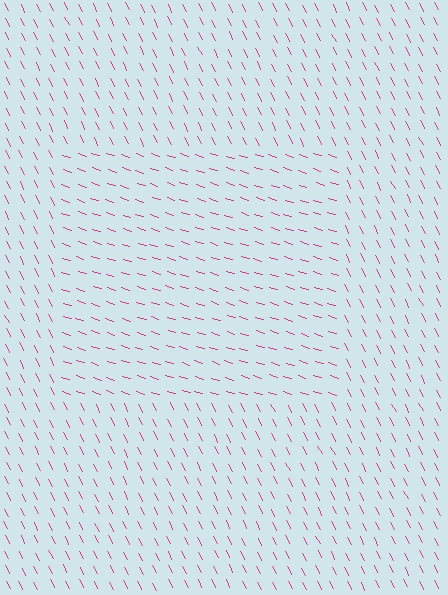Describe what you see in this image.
The image is filled with small magenta line segments. A rectangle region in the image has lines oriented differently from the surrounding lines, creating a visible texture boundary.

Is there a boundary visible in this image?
Yes, there is a texture boundary formed by a change in line orientation.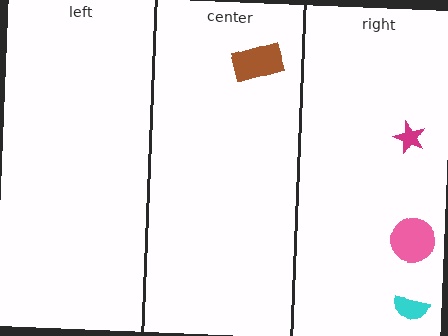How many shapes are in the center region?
1.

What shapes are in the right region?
The cyan semicircle, the magenta star, the pink circle.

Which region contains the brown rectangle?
The center region.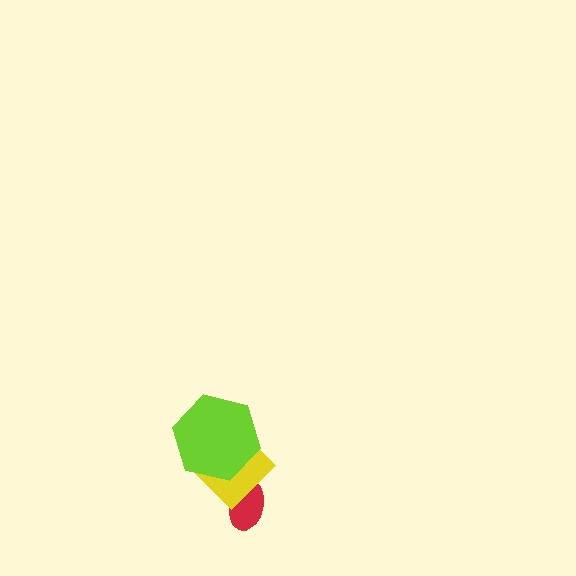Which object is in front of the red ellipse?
The yellow diamond is in front of the red ellipse.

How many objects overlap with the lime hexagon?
1 object overlaps with the lime hexagon.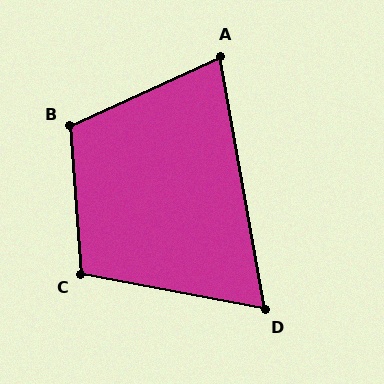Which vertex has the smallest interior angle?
D, at approximately 69 degrees.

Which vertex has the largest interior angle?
B, at approximately 111 degrees.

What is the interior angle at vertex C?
Approximately 105 degrees (obtuse).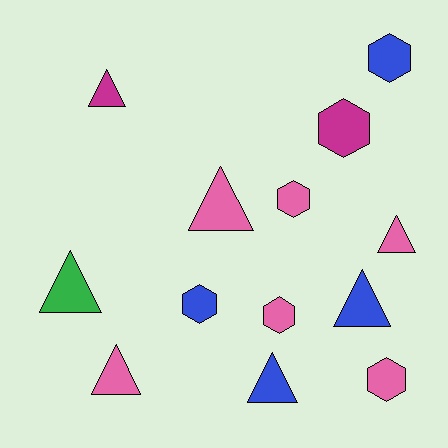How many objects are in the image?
There are 13 objects.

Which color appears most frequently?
Pink, with 6 objects.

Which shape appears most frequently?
Triangle, with 7 objects.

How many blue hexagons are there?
There are 2 blue hexagons.